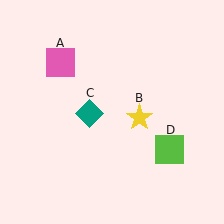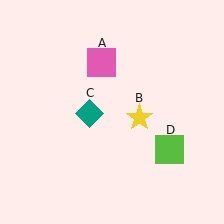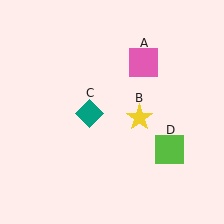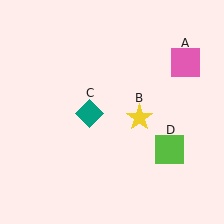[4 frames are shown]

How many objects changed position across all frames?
1 object changed position: pink square (object A).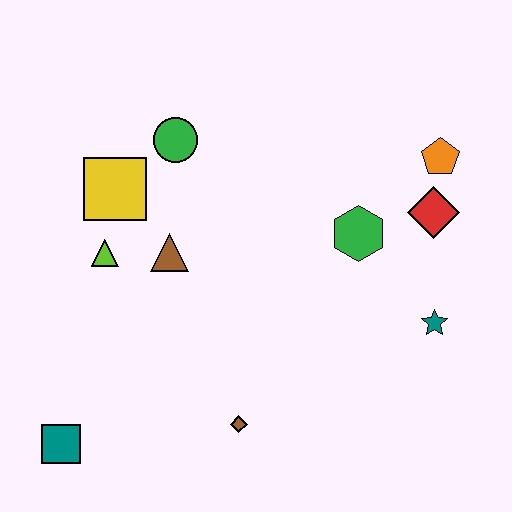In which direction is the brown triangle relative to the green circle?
The brown triangle is below the green circle.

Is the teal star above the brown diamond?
Yes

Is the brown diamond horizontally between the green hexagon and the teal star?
No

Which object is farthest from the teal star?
The teal square is farthest from the teal star.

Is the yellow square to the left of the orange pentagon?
Yes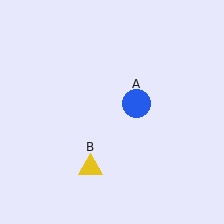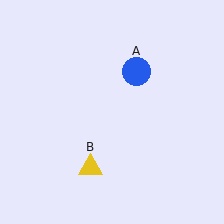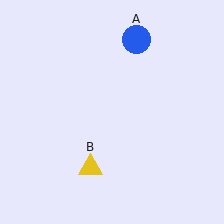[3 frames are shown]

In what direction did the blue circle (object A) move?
The blue circle (object A) moved up.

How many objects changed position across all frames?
1 object changed position: blue circle (object A).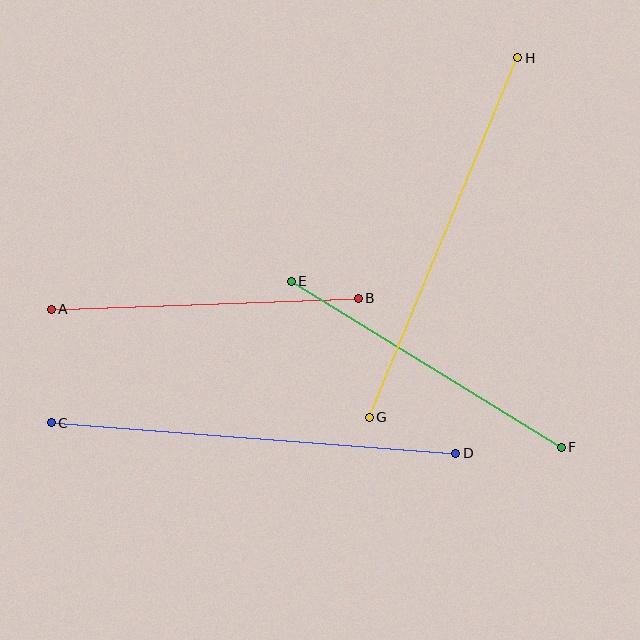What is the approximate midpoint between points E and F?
The midpoint is at approximately (426, 364) pixels.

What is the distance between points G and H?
The distance is approximately 389 pixels.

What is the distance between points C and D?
The distance is approximately 406 pixels.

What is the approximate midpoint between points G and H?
The midpoint is at approximately (443, 237) pixels.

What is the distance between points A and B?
The distance is approximately 307 pixels.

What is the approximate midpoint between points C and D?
The midpoint is at approximately (254, 438) pixels.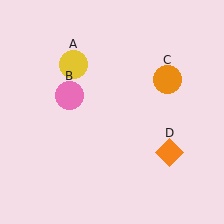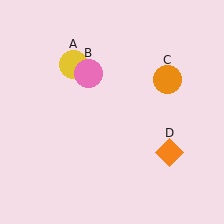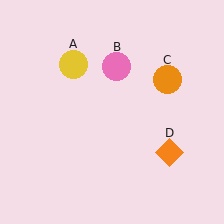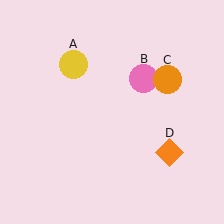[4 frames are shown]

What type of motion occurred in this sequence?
The pink circle (object B) rotated clockwise around the center of the scene.